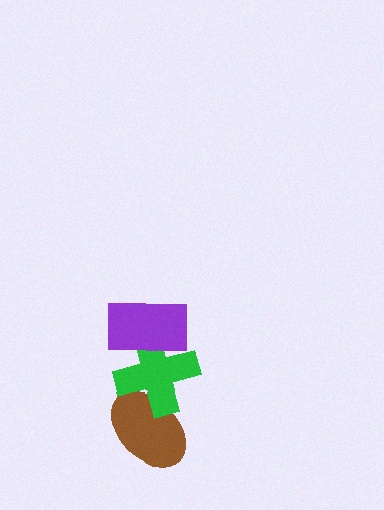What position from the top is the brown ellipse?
The brown ellipse is 3rd from the top.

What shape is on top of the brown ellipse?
The green cross is on top of the brown ellipse.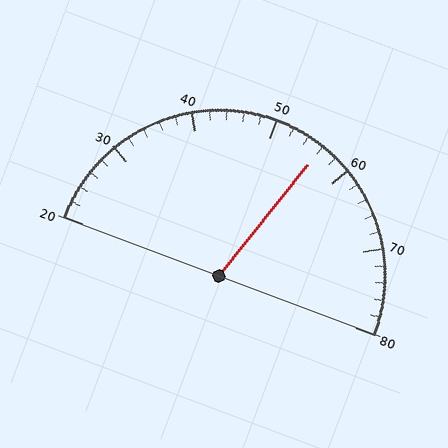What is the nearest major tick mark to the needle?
The nearest major tick mark is 60.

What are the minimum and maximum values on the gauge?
The gauge ranges from 20 to 80.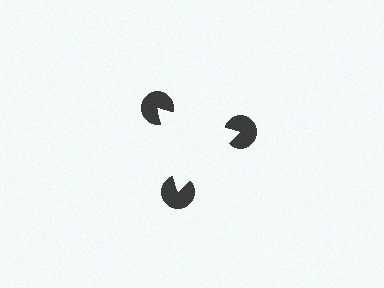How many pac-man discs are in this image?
There are 3 — one at each vertex of the illusory triangle.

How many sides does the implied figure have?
3 sides.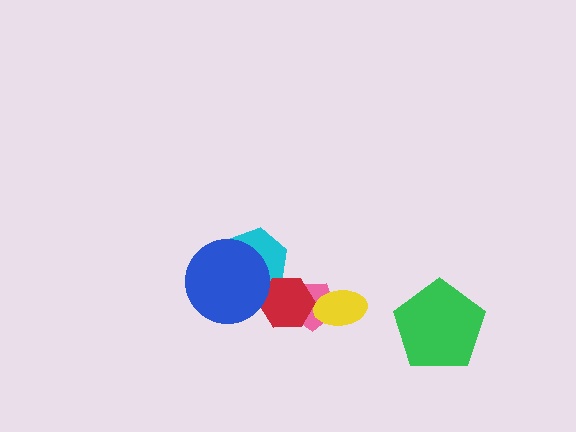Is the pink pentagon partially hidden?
Yes, it is partially covered by another shape.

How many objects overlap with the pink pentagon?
2 objects overlap with the pink pentagon.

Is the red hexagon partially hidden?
Yes, it is partially covered by another shape.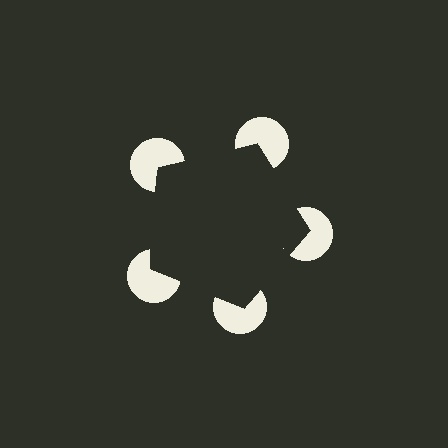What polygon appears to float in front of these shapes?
An illusory pentagon — its edges are inferred from the aligned wedge cuts in the pac-man discs, not physically drawn.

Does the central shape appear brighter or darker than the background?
It typically appears slightly darker than the background, even though no actual brightness change is drawn.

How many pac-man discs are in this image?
There are 5 — one at each vertex of the illusory pentagon.